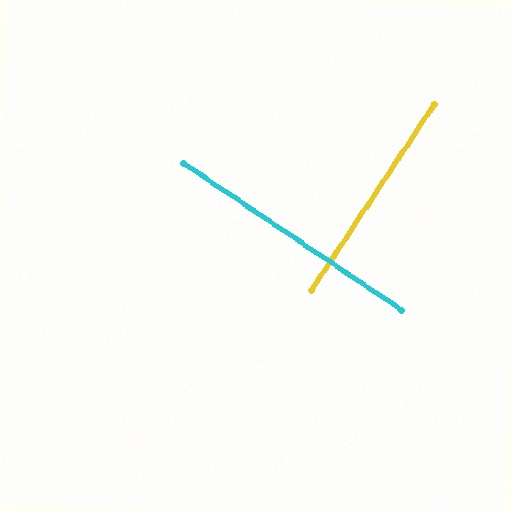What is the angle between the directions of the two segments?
Approximately 89 degrees.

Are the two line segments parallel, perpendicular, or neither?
Perpendicular — they meet at approximately 89°.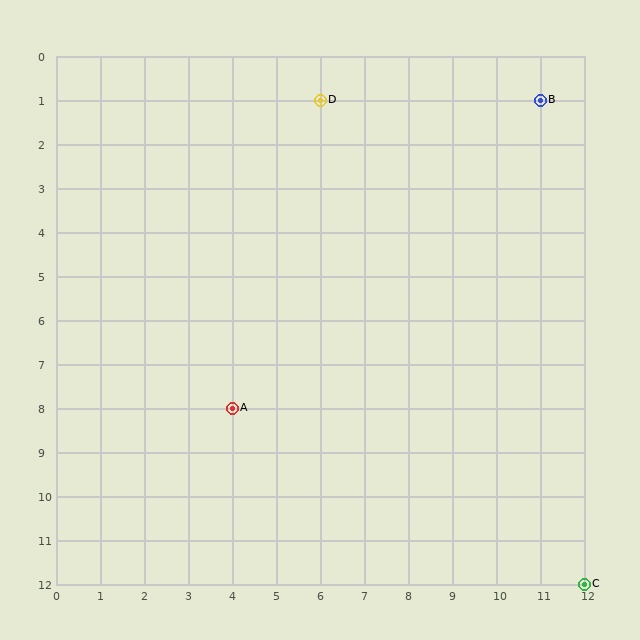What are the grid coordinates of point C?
Point C is at grid coordinates (12, 12).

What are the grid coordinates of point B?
Point B is at grid coordinates (11, 1).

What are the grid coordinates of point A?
Point A is at grid coordinates (4, 8).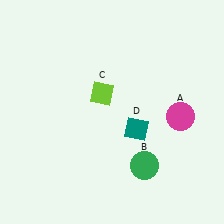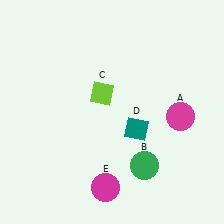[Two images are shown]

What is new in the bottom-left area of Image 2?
A magenta circle (E) was added in the bottom-left area of Image 2.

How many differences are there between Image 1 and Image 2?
There is 1 difference between the two images.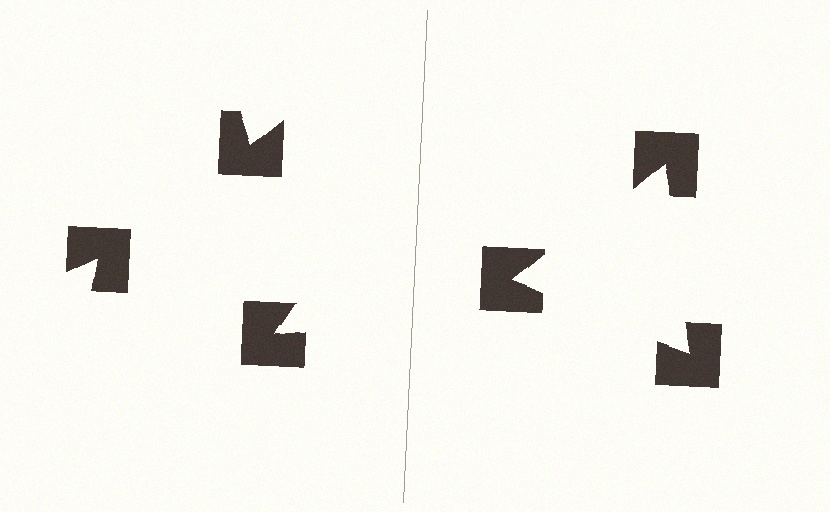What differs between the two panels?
The notched squares are positioned identically on both sides; only the wedge orientations differ. On the right they align to a triangle; on the left they are misaligned.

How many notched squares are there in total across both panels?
6 — 3 on each side.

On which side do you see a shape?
An illusory triangle appears on the right side. On the left side the wedge cuts are rotated, so no coherent shape forms.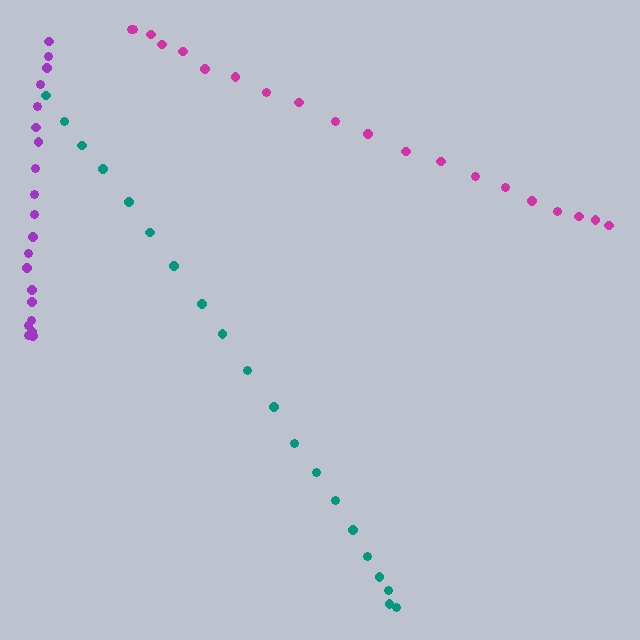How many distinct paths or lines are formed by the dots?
There are 3 distinct paths.